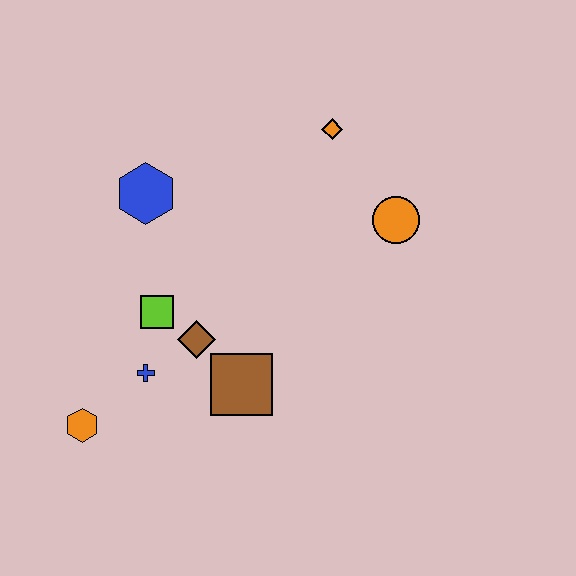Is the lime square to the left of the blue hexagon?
No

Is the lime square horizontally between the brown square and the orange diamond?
No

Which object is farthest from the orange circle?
The orange hexagon is farthest from the orange circle.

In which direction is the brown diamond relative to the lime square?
The brown diamond is to the right of the lime square.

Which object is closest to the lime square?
The brown diamond is closest to the lime square.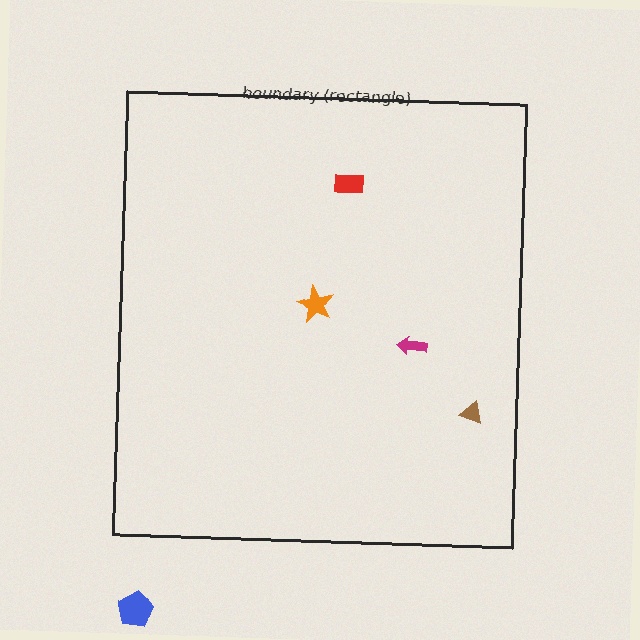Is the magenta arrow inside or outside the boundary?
Inside.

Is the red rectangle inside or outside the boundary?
Inside.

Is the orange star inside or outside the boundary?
Inside.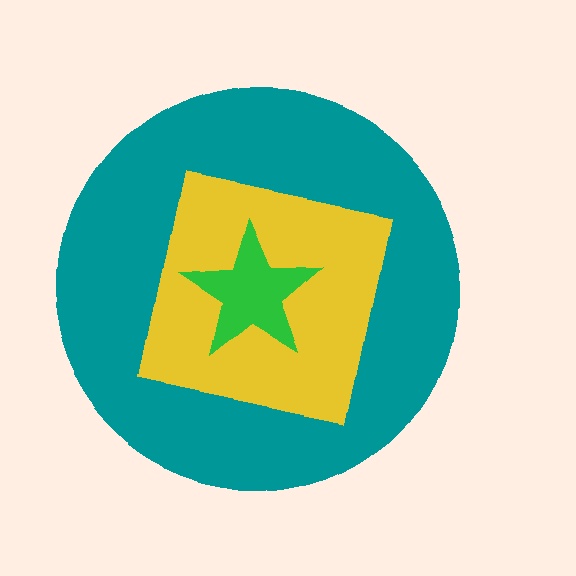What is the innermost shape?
The green star.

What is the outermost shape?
The teal circle.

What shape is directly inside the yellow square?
The green star.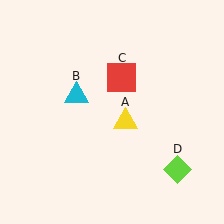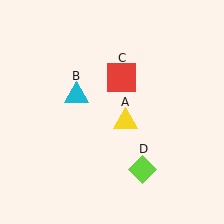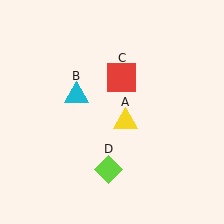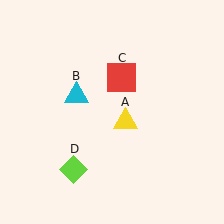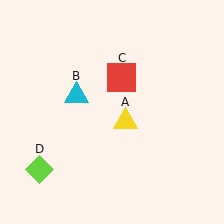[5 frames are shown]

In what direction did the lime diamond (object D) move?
The lime diamond (object D) moved left.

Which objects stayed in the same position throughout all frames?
Yellow triangle (object A) and cyan triangle (object B) and red square (object C) remained stationary.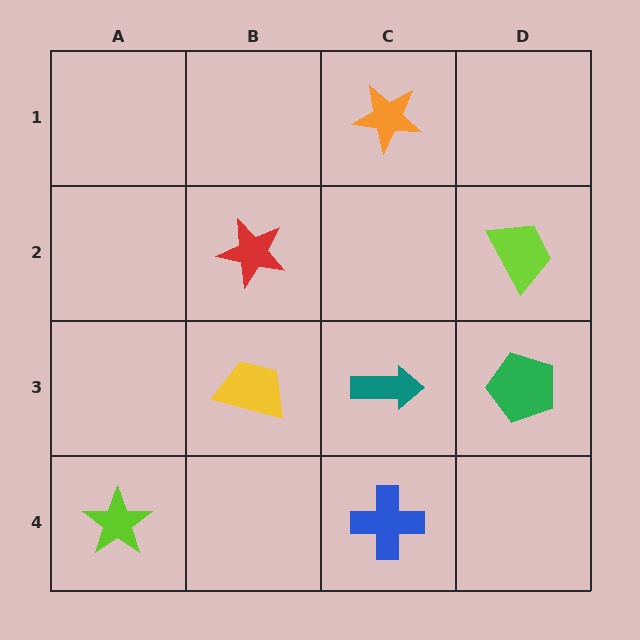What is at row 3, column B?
A yellow trapezoid.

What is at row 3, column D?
A green pentagon.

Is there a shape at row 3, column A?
No, that cell is empty.